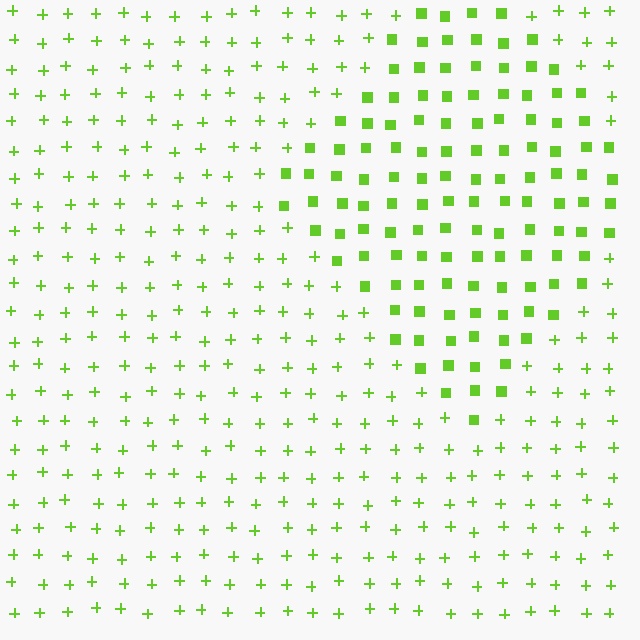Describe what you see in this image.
The image is filled with small lime elements arranged in a uniform grid. A diamond-shaped region contains squares, while the surrounding area contains plus signs. The boundary is defined purely by the change in element shape.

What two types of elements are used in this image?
The image uses squares inside the diamond region and plus signs outside it.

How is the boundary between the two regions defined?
The boundary is defined by a change in element shape: squares inside vs. plus signs outside. All elements share the same color and spacing.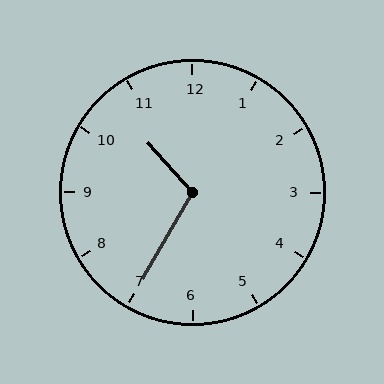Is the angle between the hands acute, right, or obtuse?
It is obtuse.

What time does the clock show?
10:35.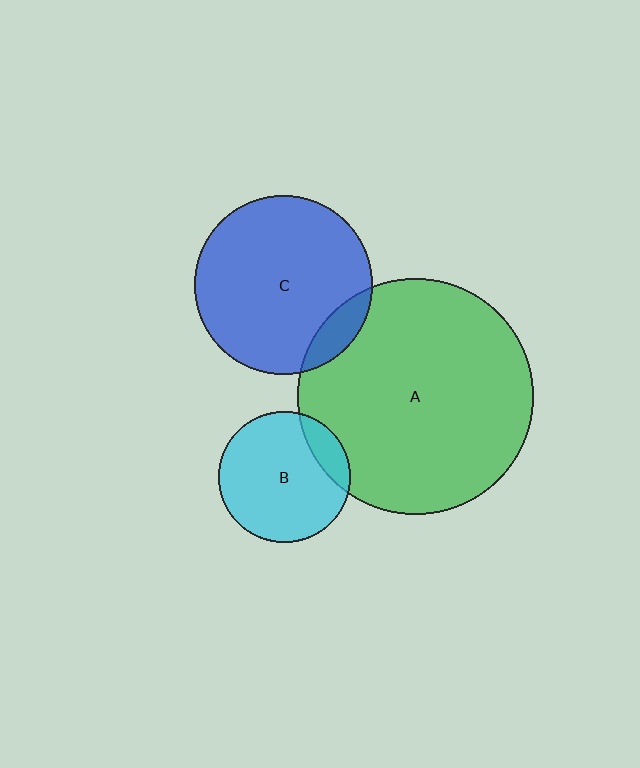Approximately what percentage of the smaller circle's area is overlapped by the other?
Approximately 15%.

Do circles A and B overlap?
Yes.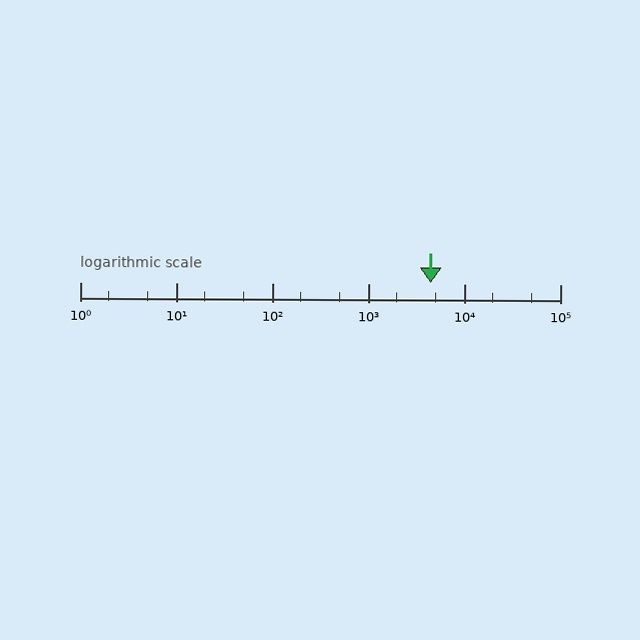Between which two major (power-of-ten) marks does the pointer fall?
The pointer is between 1000 and 10000.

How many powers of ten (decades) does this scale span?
The scale spans 5 decades, from 1 to 100000.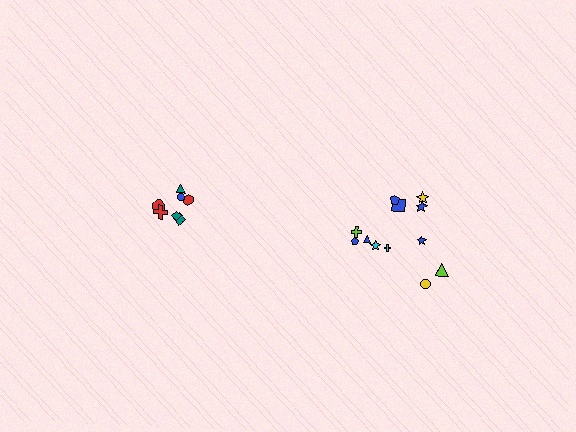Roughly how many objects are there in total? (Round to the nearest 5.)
Roughly 20 objects in total.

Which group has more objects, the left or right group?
The right group.